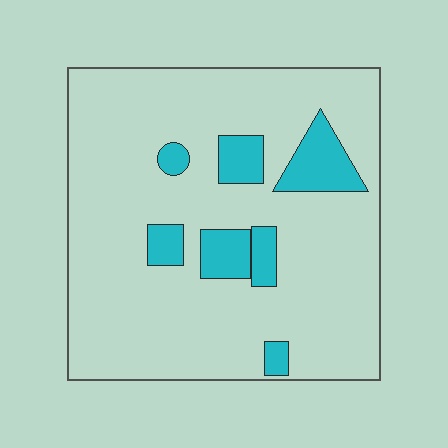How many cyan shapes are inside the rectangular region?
7.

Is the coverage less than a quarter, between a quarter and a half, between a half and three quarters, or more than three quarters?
Less than a quarter.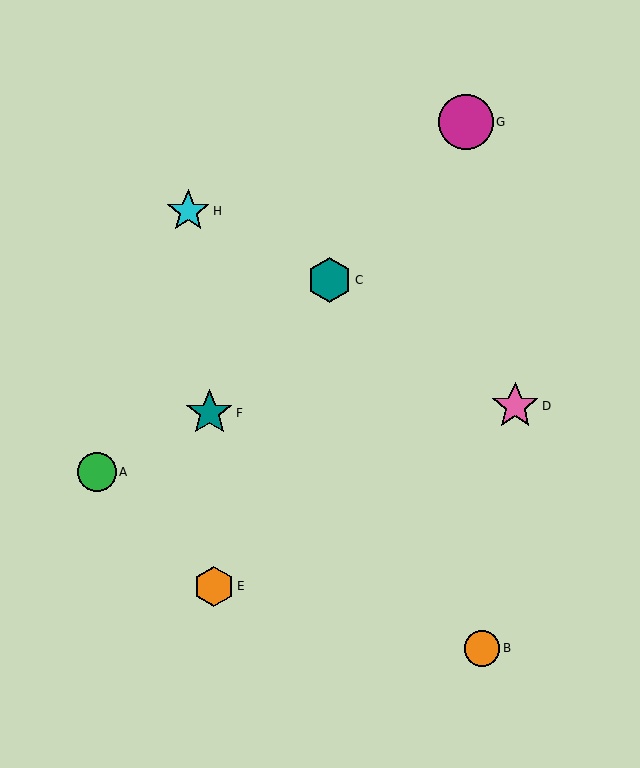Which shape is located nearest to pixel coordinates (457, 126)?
The magenta circle (labeled G) at (466, 122) is nearest to that location.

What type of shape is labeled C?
Shape C is a teal hexagon.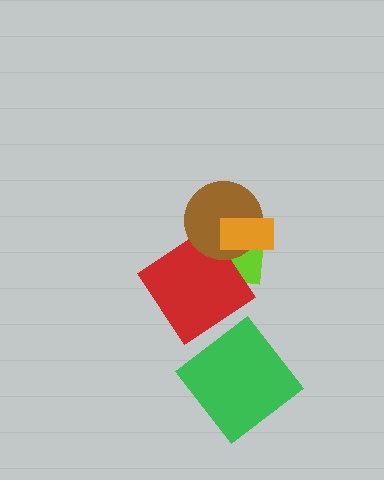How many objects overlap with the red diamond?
2 objects overlap with the red diamond.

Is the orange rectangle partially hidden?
No, no other shape covers it.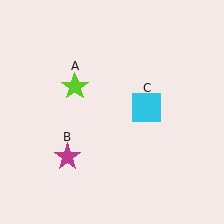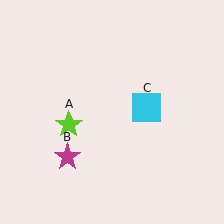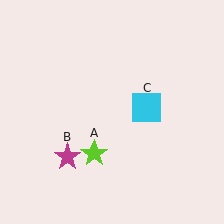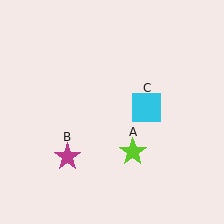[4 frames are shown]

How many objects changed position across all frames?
1 object changed position: lime star (object A).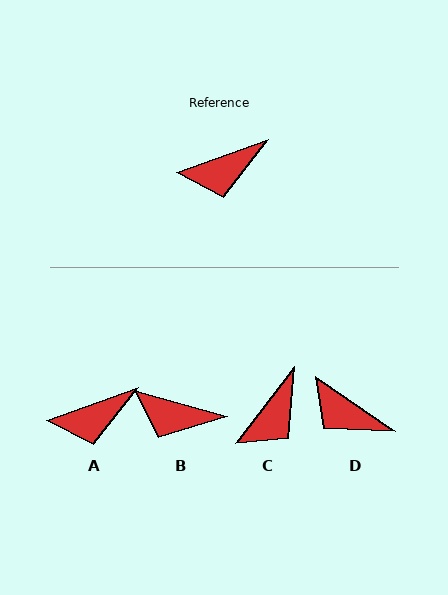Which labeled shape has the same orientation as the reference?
A.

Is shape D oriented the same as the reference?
No, it is off by about 54 degrees.